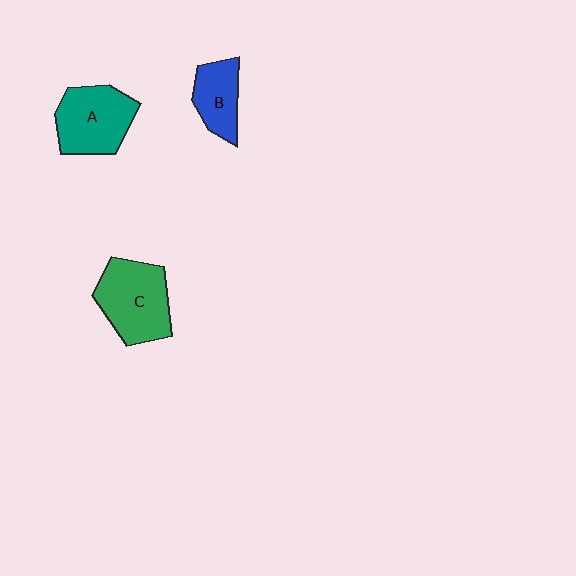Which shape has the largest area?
Shape C (green).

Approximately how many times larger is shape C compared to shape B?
Approximately 1.7 times.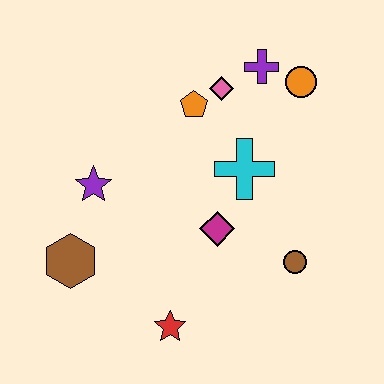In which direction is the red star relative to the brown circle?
The red star is to the left of the brown circle.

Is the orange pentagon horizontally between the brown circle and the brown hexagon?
Yes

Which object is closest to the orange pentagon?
The pink diamond is closest to the orange pentagon.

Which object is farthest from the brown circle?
The brown hexagon is farthest from the brown circle.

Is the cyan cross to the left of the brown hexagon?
No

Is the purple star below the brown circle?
No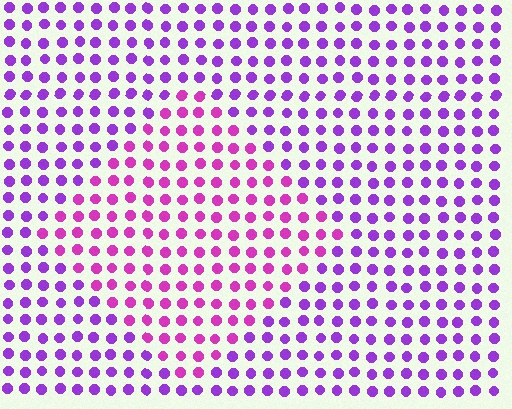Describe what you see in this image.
The image is filled with small purple elements in a uniform arrangement. A diamond-shaped region is visible where the elements are tinted to a slightly different hue, forming a subtle color boundary.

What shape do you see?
I see a diamond.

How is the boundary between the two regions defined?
The boundary is defined purely by a slight shift in hue (about 33 degrees). Spacing, size, and orientation are identical on both sides.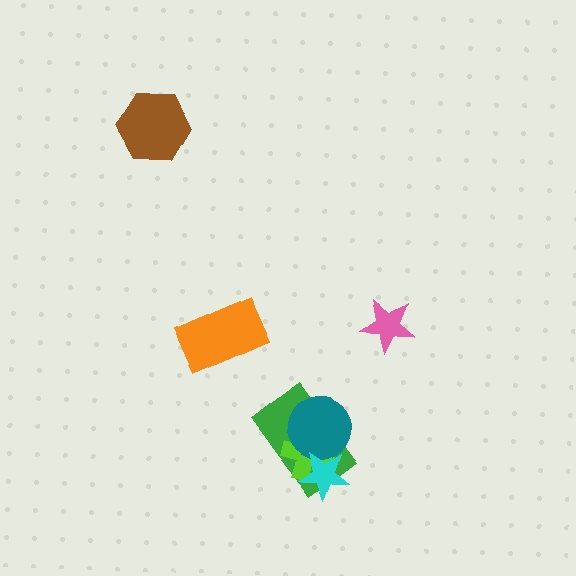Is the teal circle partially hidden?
Yes, it is partially covered by another shape.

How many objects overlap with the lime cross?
3 objects overlap with the lime cross.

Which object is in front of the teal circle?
The cyan star is in front of the teal circle.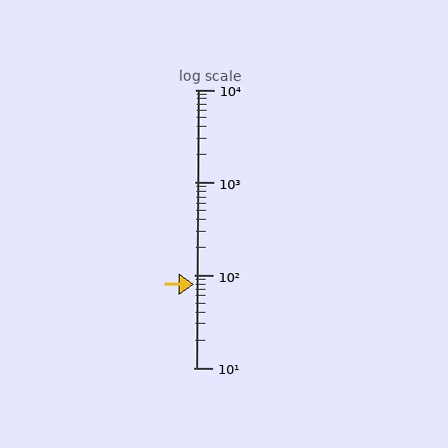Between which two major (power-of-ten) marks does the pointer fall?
The pointer is between 10 and 100.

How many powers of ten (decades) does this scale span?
The scale spans 3 decades, from 10 to 10000.